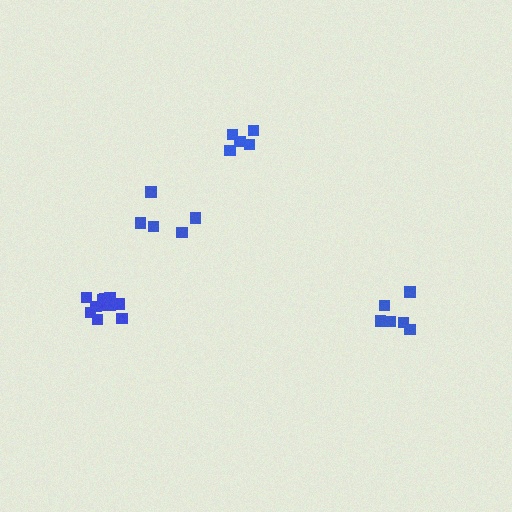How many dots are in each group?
Group 1: 6 dots, Group 2: 5 dots, Group 3: 11 dots, Group 4: 5 dots (27 total).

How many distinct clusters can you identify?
There are 4 distinct clusters.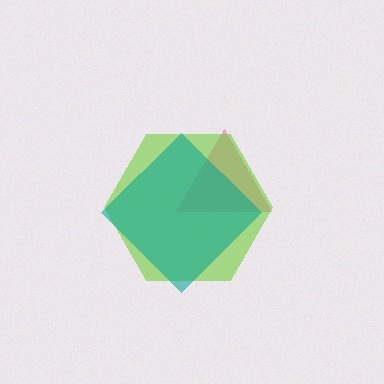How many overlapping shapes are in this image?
There are 3 overlapping shapes in the image.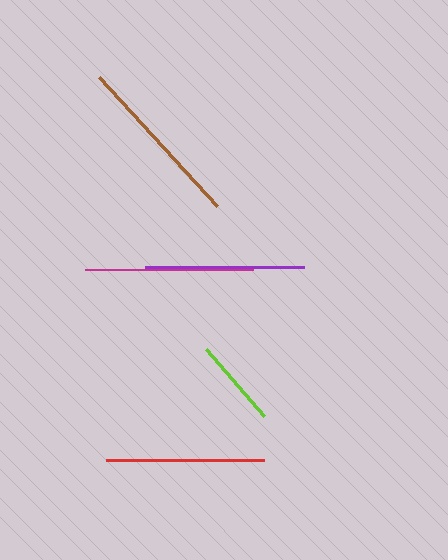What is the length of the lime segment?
The lime segment is approximately 88 pixels long.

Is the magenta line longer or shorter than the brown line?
The brown line is longer than the magenta line.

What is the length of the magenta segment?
The magenta segment is approximately 168 pixels long.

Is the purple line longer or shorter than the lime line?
The purple line is longer than the lime line.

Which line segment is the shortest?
The lime line is the shortest at approximately 88 pixels.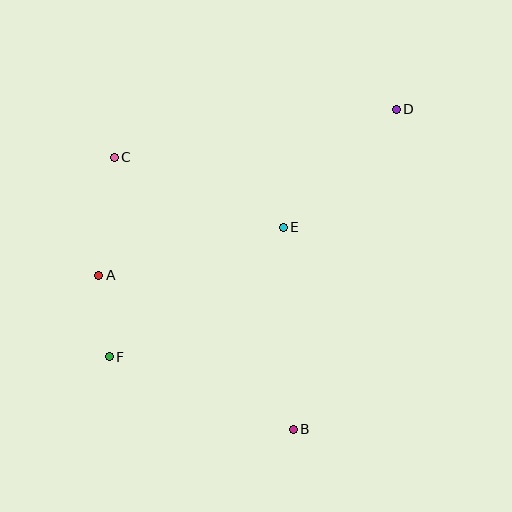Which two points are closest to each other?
Points A and F are closest to each other.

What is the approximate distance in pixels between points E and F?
The distance between E and F is approximately 217 pixels.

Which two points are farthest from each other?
Points D and F are farthest from each other.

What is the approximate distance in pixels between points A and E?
The distance between A and E is approximately 191 pixels.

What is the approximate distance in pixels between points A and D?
The distance between A and D is approximately 340 pixels.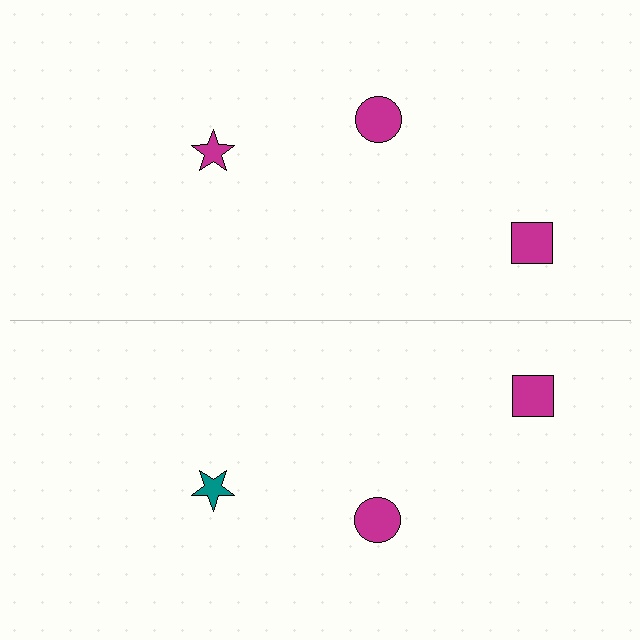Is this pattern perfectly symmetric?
No, the pattern is not perfectly symmetric. The teal star on the bottom side breaks the symmetry — its mirror counterpart is magenta.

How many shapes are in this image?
There are 6 shapes in this image.